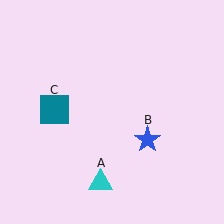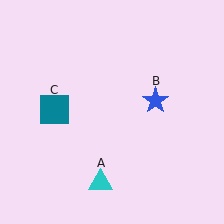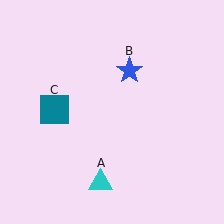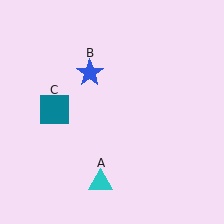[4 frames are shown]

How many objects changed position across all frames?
1 object changed position: blue star (object B).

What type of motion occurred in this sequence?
The blue star (object B) rotated counterclockwise around the center of the scene.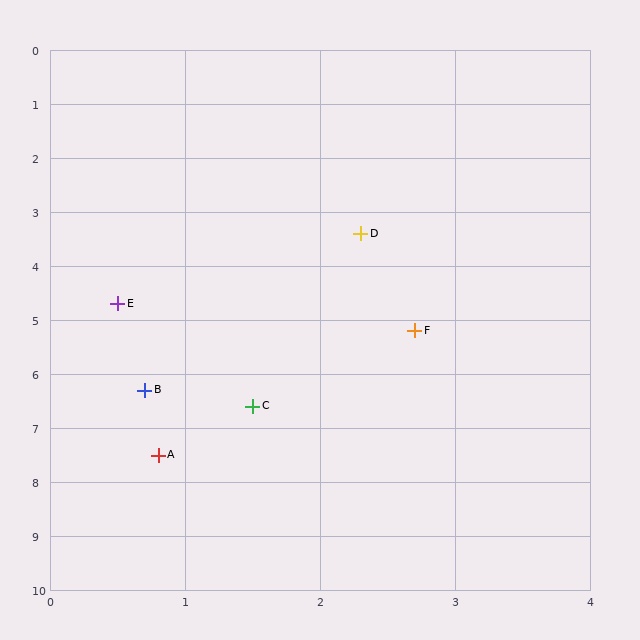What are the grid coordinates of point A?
Point A is at approximately (0.8, 7.5).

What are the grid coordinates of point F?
Point F is at approximately (2.7, 5.2).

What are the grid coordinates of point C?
Point C is at approximately (1.5, 6.6).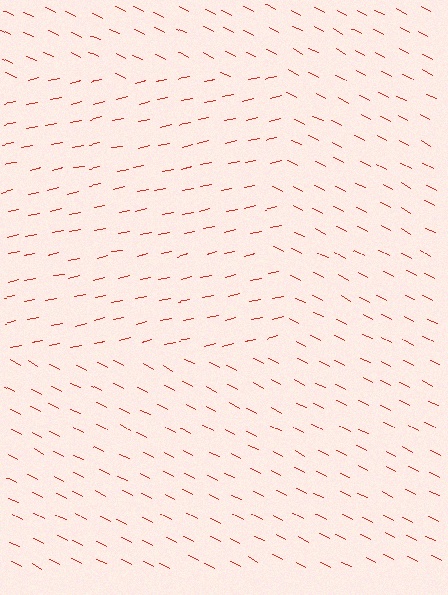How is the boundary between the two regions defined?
The boundary is defined purely by a change in line orientation (approximately 39 degrees difference). All lines are the same color and thickness.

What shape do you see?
I see a rectangle.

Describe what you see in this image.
The image is filled with small red line segments. A rectangle region in the image has lines oriented differently from the surrounding lines, creating a visible texture boundary.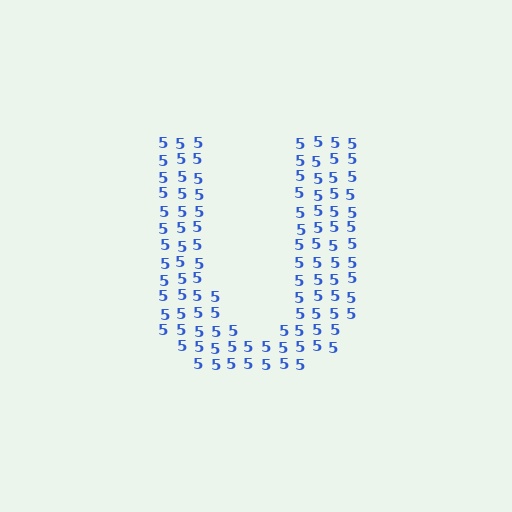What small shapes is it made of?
It is made of small digit 5's.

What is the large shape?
The large shape is the letter U.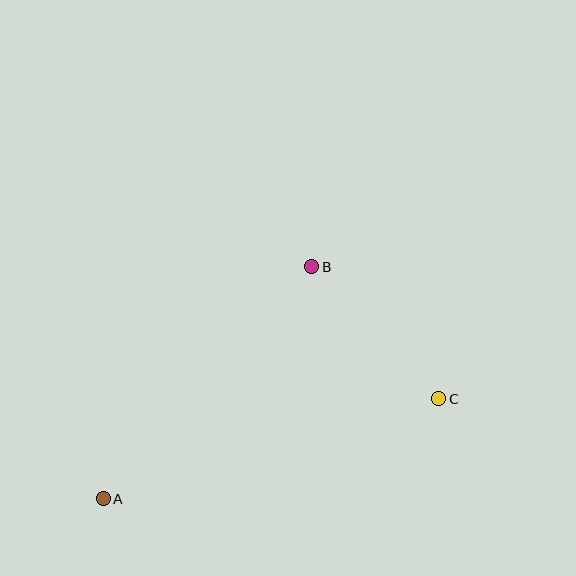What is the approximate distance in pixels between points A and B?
The distance between A and B is approximately 312 pixels.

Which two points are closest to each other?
Points B and C are closest to each other.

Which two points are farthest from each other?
Points A and C are farthest from each other.